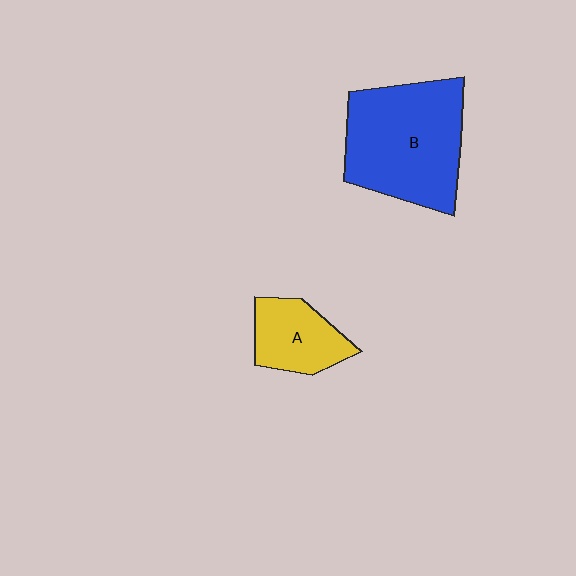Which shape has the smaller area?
Shape A (yellow).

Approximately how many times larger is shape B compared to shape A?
Approximately 2.2 times.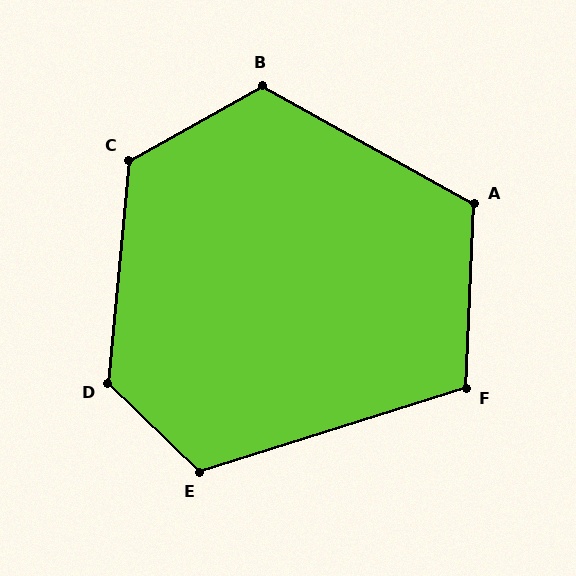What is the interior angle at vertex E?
Approximately 119 degrees (obtuse).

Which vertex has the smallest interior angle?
F, at approximately 110 degrees.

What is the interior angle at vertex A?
Approximately 117 degrees (obtuse).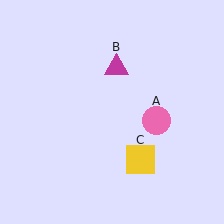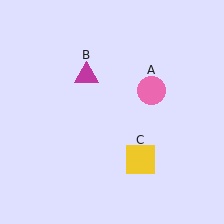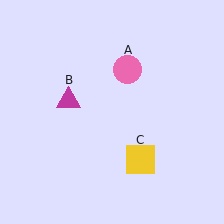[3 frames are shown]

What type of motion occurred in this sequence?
The pink circle (object A), magenta triangle (object B) rotated counterclockwise around the center of the scene.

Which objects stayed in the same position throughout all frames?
Yellow square (object C) remained stationary.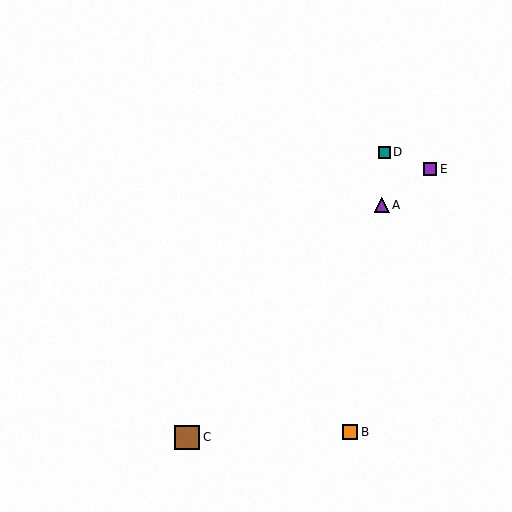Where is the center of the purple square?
The center of the purple square is at (430, 169).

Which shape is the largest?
The brown square (labeled C) is the largest.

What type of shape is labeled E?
Shape E is a purple square.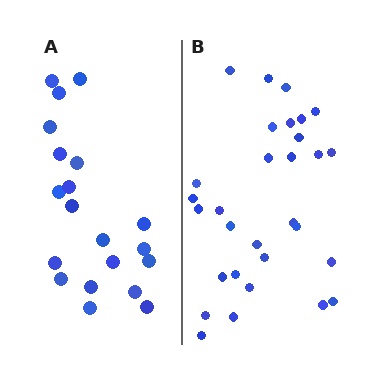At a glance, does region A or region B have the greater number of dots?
Region B (the right region) has more dots.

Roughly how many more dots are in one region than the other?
Region B has roughly 10 or so more dots than region A.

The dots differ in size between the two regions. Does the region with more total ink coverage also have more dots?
No. Region A has more total ink coverage because its dots are larger, but region B actually contains more individual dots. Total area can be misleading — the number of items is what matters here.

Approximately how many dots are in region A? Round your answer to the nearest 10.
About 20 dots.